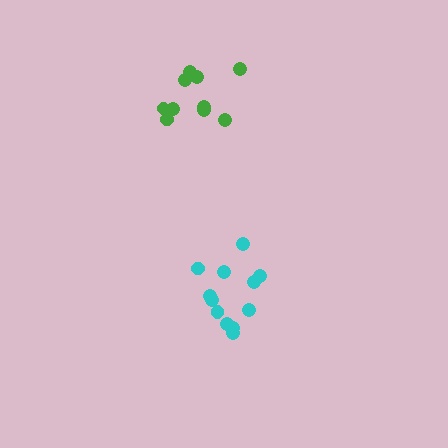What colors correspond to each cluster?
The clusters are colored: cyan, green.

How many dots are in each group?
Group 1: 12 dots, Group 2: 10 dots (22 total).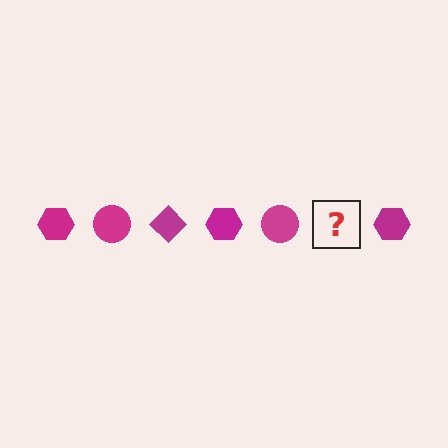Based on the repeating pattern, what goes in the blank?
The blank should be a magenta diamond.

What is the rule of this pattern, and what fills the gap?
The rule is that the pattern cycles through hexagon, circle, diamond shapes in magenta. The gap should be filled with a magenta diamond.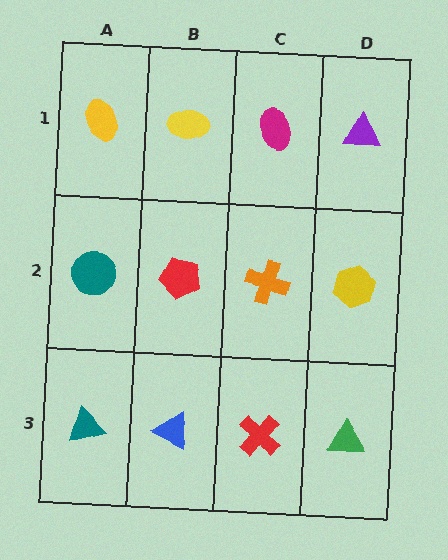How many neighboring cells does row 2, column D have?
3.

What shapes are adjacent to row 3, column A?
A teal circle (row 2, column A), a blue triangle (row 3, column B).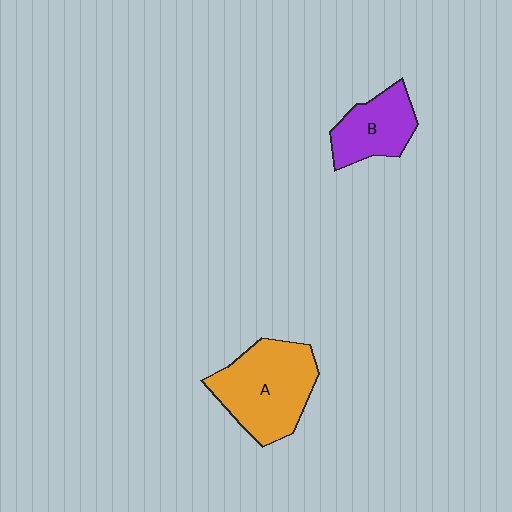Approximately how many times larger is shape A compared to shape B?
Approximately 1.6 times.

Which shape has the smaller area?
Shape B (purple).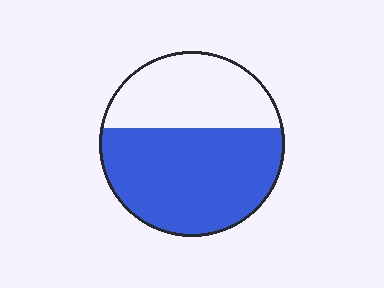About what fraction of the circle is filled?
About three fifths (3/5).